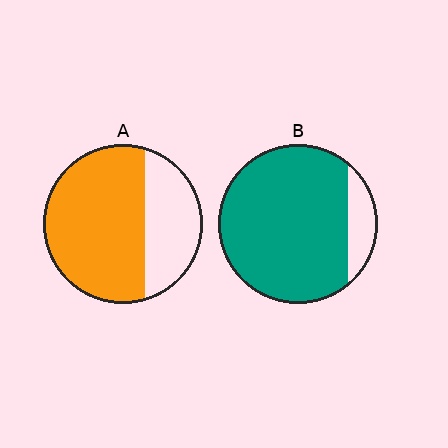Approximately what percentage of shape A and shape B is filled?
A is approximately 65% and B is approximately 85%.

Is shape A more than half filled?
Yes.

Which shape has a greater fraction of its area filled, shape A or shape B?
Shape B.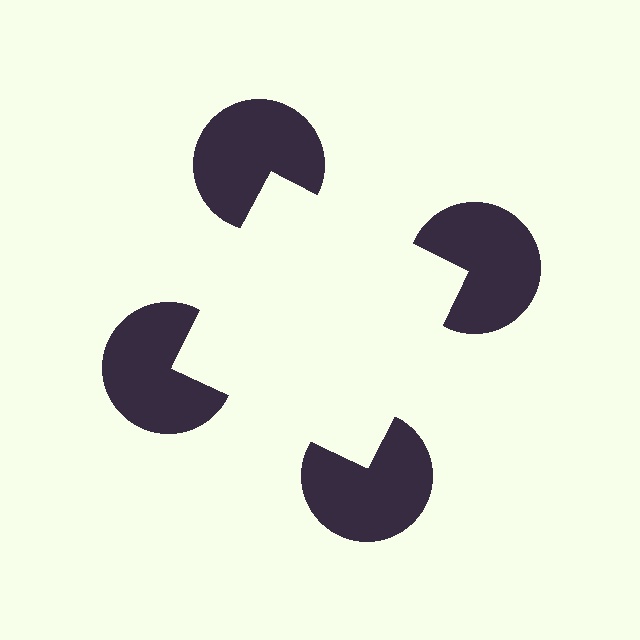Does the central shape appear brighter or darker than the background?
It typically appears slightly brighter than the background, even though no actual brightness change is drawn.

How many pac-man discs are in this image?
There are 4 — one at each vertex of the illusory square.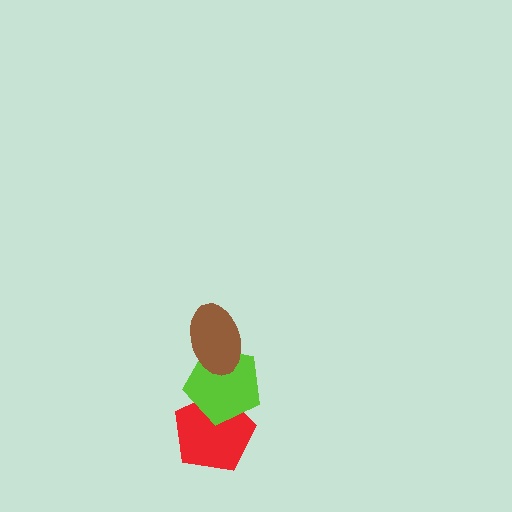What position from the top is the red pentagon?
The red pentagon is 3rd from the top.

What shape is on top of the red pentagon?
The lime pentagon is on top of the red pentagon.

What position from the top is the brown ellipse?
The brown ellipse is 1st from the top.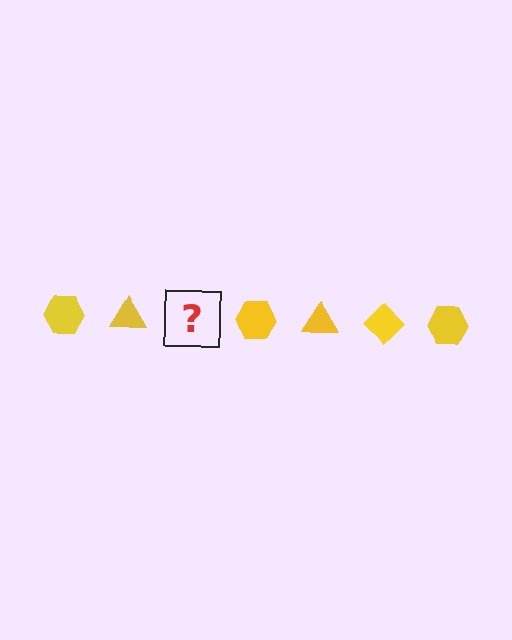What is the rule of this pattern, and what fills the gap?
The rule is that the pattern cycles through hexagon, triangle, diamond shapes in yellow. The gap should be filled with a yellow diamond.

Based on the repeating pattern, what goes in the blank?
The blank should be a yellow diamond.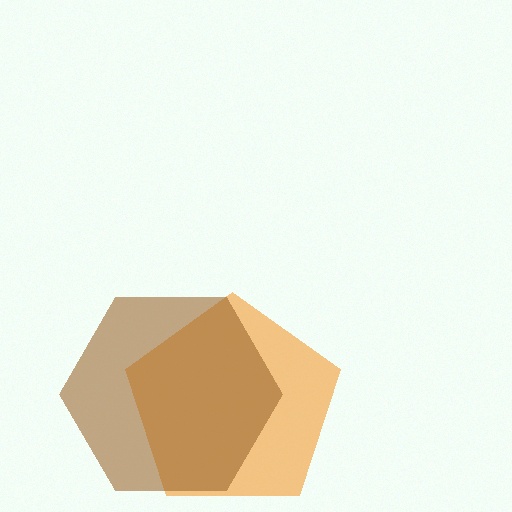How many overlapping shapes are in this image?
There are 2 overlapping shapes in the image.